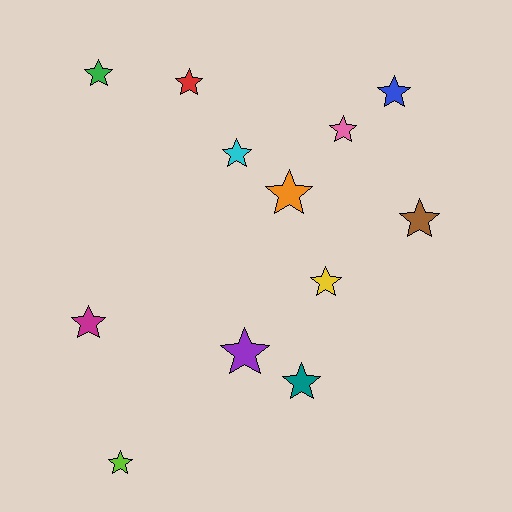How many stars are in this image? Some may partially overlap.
There are 12 stars.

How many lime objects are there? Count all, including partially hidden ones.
There is 1 lime object.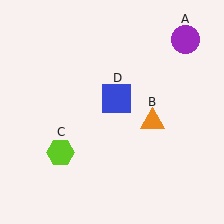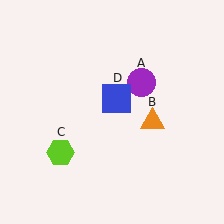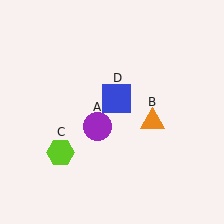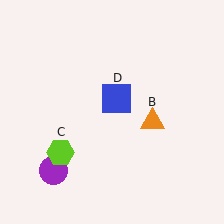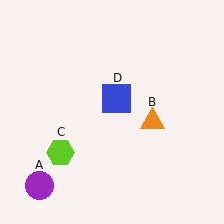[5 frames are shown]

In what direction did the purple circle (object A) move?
The purple circle (object A) moved down and to the left.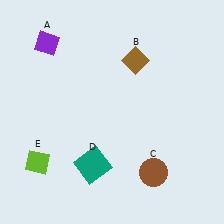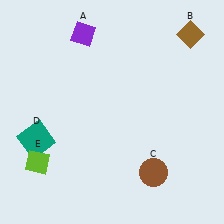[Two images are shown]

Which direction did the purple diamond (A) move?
The purple diamond (A) moved right.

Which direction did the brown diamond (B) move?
The brown diamond (B) moved right.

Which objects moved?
The objects that moved are: the purple diamond (A), the brown diamond (B), the teal square (D).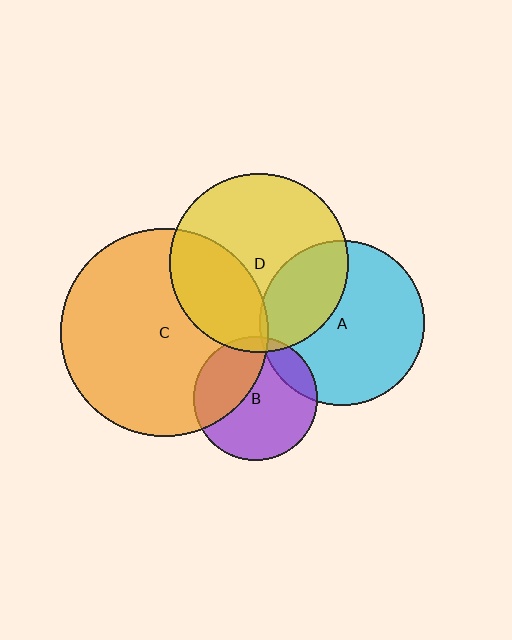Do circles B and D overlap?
Yes.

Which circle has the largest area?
Circle C (orange).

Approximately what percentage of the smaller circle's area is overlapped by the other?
Approximately 5%.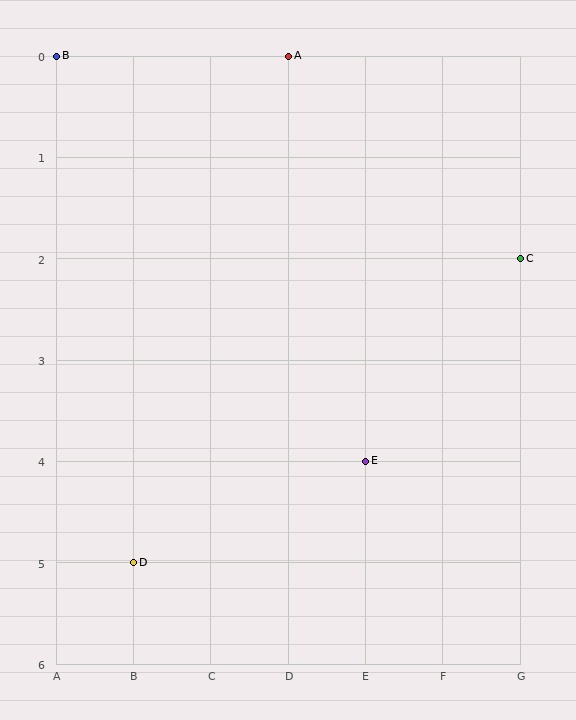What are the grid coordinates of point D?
Point D is at grid coordinates (B, 5).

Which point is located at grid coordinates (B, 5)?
Point D is at (B, 5).